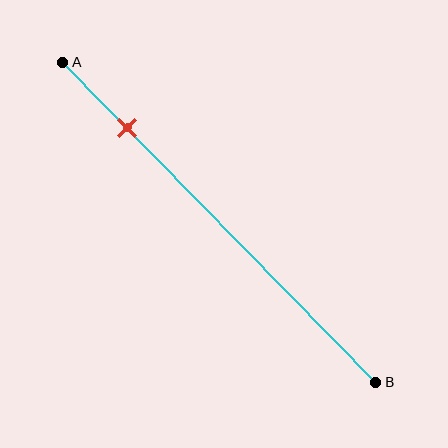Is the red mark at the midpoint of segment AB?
No, the mark is at about 20% from A, not at the 50% midpoint.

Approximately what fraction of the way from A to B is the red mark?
The red mark is approximately 20% of the way from A to B.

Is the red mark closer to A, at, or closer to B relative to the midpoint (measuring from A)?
The red mark is closer to point A than the midpoint of segment AB.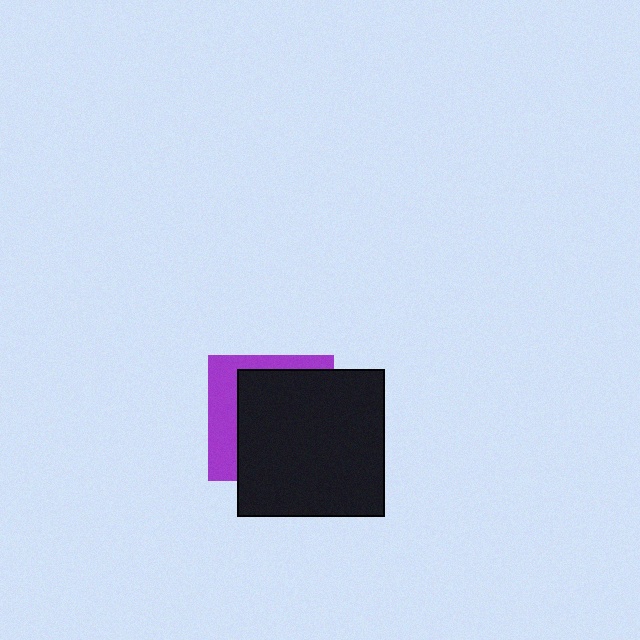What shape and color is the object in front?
The object in front is a black square.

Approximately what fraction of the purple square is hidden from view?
Roughly 68% of the purple square is hidden behind the black square.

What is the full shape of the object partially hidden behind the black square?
The partially hidden object is a purple square.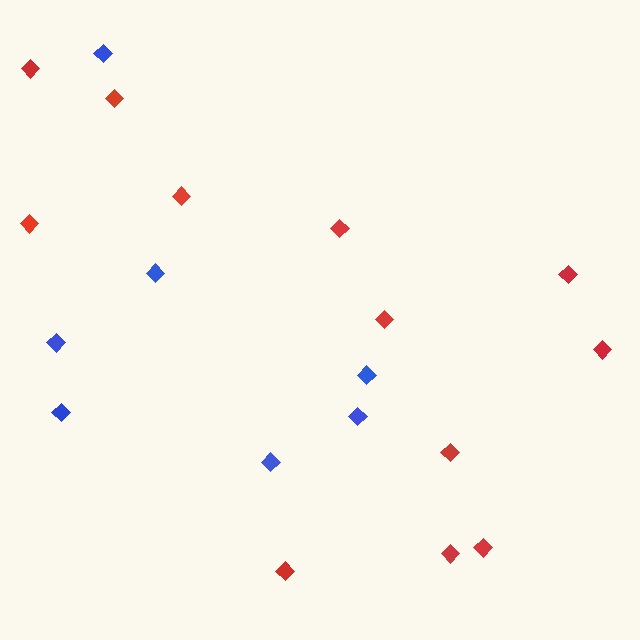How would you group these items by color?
There are 2 groups: one group of red diamonds (12) and one group of blue diamonds (7).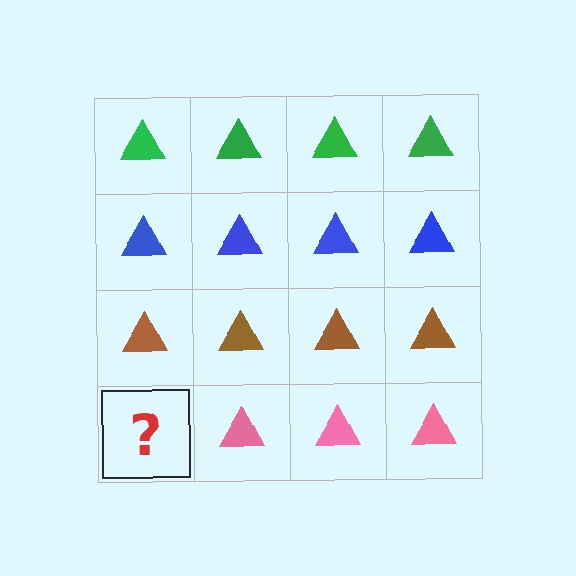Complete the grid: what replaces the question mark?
The question mark should be replaced with a pink triangle.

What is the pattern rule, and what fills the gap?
The rule is that each row has a consistent color. The gap should be filled with a pink triangle.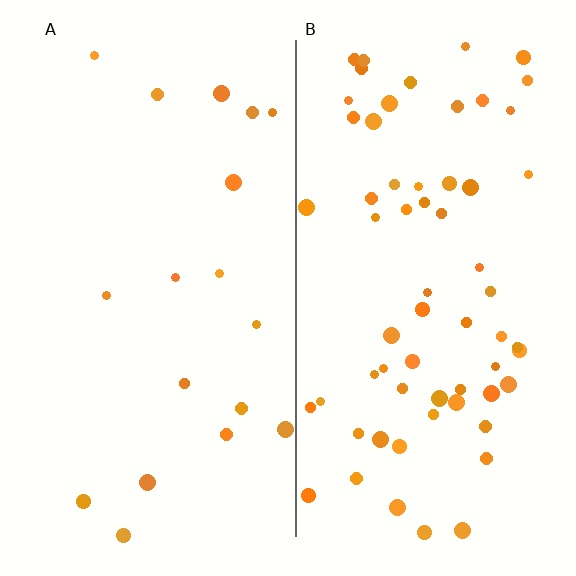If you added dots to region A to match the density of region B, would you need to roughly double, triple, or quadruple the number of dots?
Approximately quadruple.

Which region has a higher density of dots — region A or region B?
B (the right).